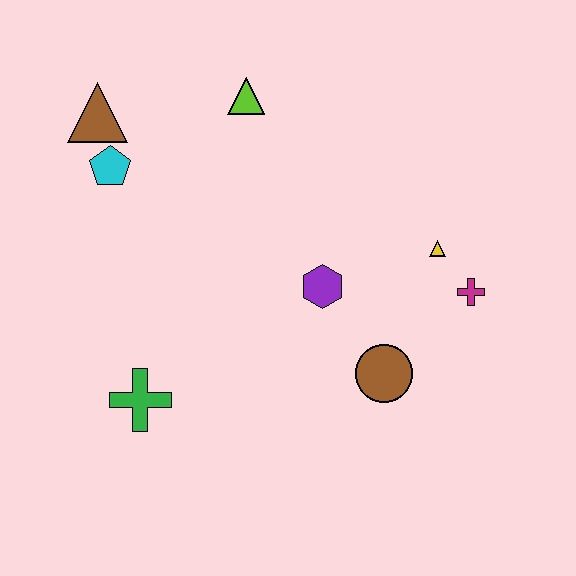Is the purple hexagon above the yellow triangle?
No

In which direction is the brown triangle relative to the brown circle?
The brown triangle is to the left of the brown circle.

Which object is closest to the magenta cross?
The yellow triangle is closest to the magenta cross.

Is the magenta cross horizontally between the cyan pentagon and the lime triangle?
No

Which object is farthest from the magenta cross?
The brown triangle is farthest from the magenta cross.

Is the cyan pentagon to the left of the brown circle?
Yes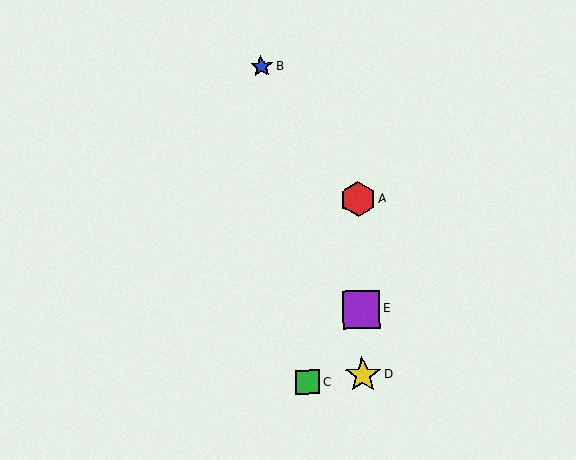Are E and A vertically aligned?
Yes, both are at x≈361.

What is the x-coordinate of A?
Object A is at x≈358.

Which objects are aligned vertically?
Objects A, D, E are aligned vertically.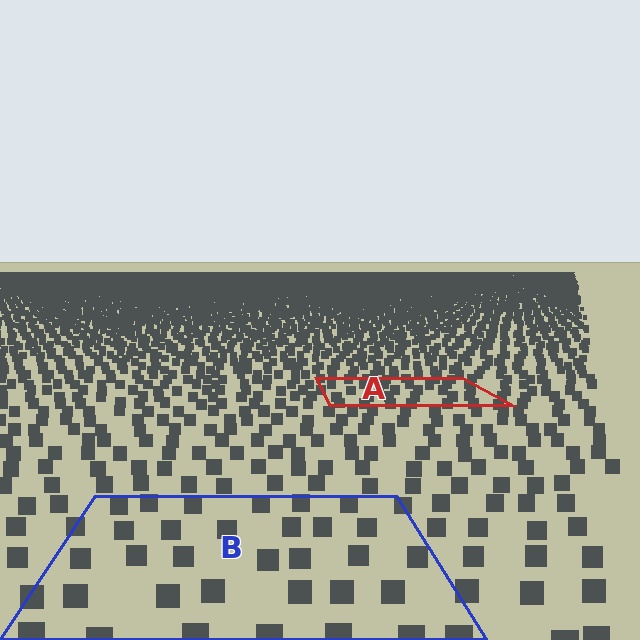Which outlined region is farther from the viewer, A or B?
Region A is farther from the viewer — the texture elements inside it appear smaller and more densely packed.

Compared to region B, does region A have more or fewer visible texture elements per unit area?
Region A has more texture elements per unit area — they are packed more densely because it is farther away.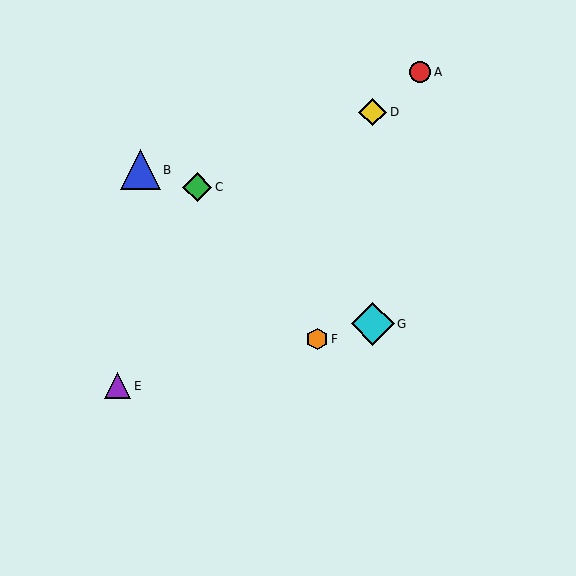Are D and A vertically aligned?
No, D is at x≈373 and A is at x≈420.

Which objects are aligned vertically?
Objects D, G are aligned vertically.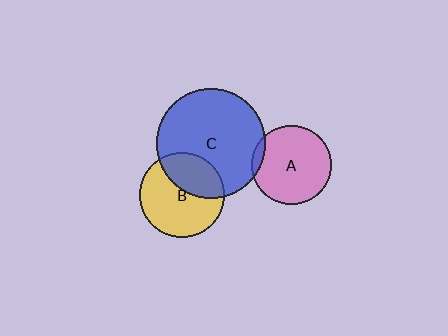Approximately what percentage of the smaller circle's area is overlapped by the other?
Approximately 5%.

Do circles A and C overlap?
Yes.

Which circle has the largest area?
Circle C (blue).